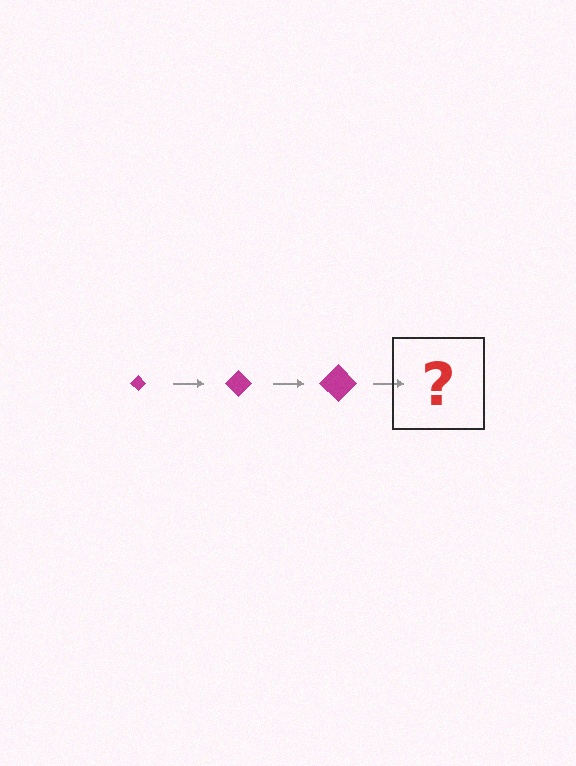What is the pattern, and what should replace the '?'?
The pattern is that the diamond gets progressively larger each step. The '?' should be a magenta diamond, larger than the previous one.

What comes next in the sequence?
The next element should be a magenta diamond, larger than the previous one.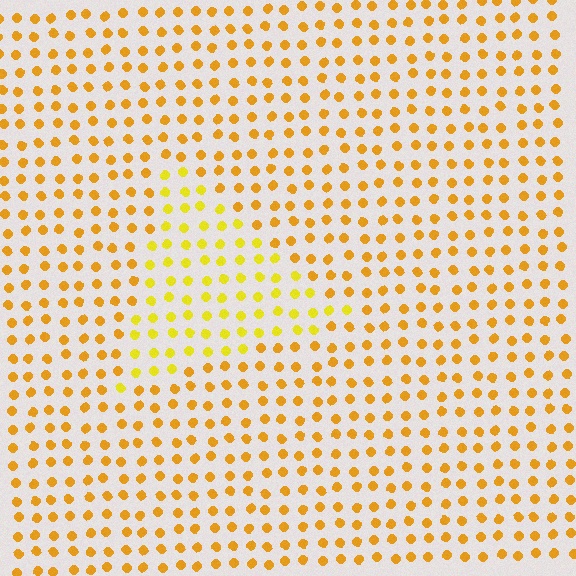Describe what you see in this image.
The image is filled with small orange elements in a uniform arrangement. A triangle-shaped region is visible where the elements are tinted to a slightly different hue, forming a subtle color boundary.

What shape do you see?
I see a triangle.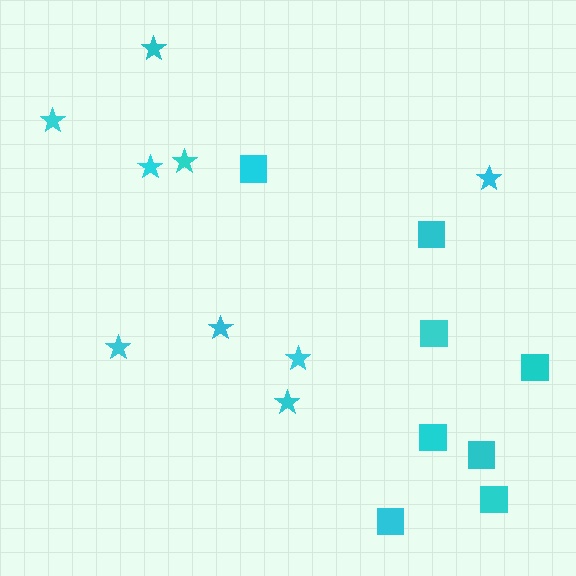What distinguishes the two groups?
There are 2 groups: one group of squares (8) and one group of stars (9).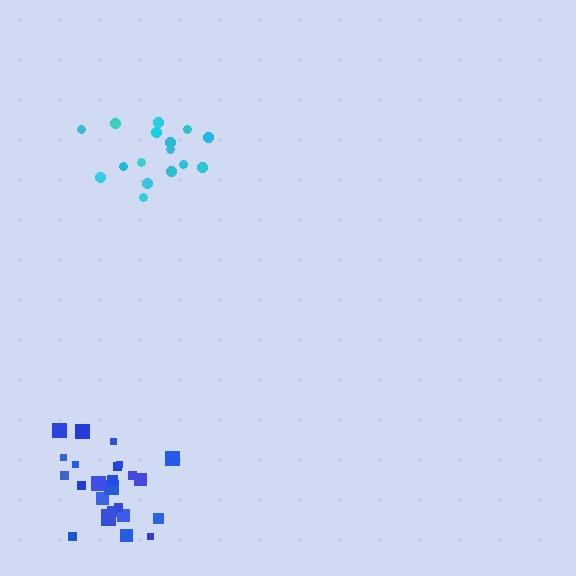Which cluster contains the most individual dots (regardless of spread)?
Blue (25).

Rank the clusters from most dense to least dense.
blue, cyan.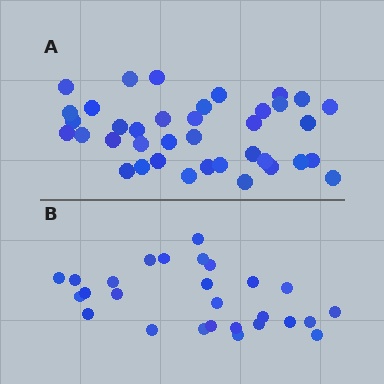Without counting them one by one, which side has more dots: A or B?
Region A (the top region) has more dots.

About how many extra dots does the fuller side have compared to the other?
Region A has roughly 12 or so more dots than region B.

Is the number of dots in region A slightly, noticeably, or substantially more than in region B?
Region A has noticeably more, but not dramatically so. The ratio is roughly 1.4 to 1.